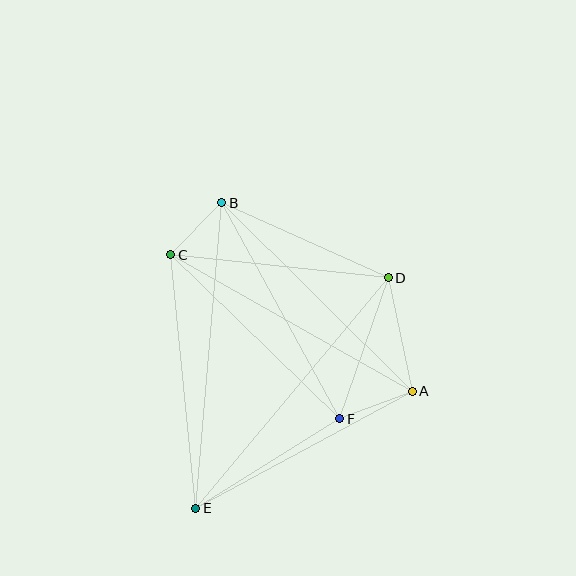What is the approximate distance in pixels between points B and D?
The distance between B and D is approximately 183 pixels.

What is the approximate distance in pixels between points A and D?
The distance between A and D is approximately 116 pixels.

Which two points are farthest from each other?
Points B and E are farthest from each other.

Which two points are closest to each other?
Points B and C are closest to each other.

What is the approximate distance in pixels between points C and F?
The distance between C and F is approximately 236 pixels.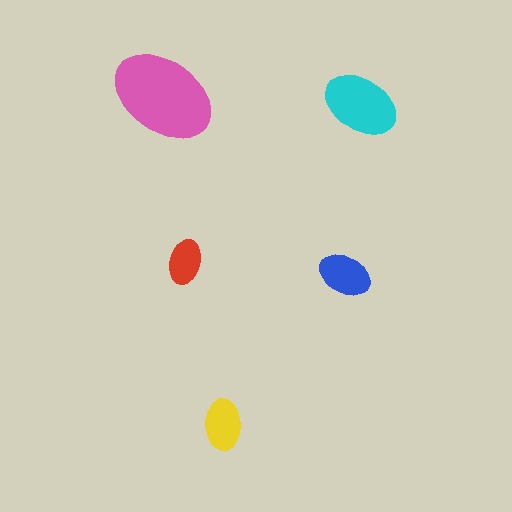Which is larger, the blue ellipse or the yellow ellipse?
The blue one.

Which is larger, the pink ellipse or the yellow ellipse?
The pink one.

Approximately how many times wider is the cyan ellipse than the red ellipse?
About 1.5 times wider.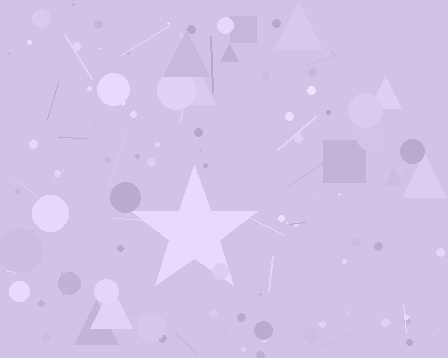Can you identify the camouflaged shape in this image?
The camouflaged shape is a star.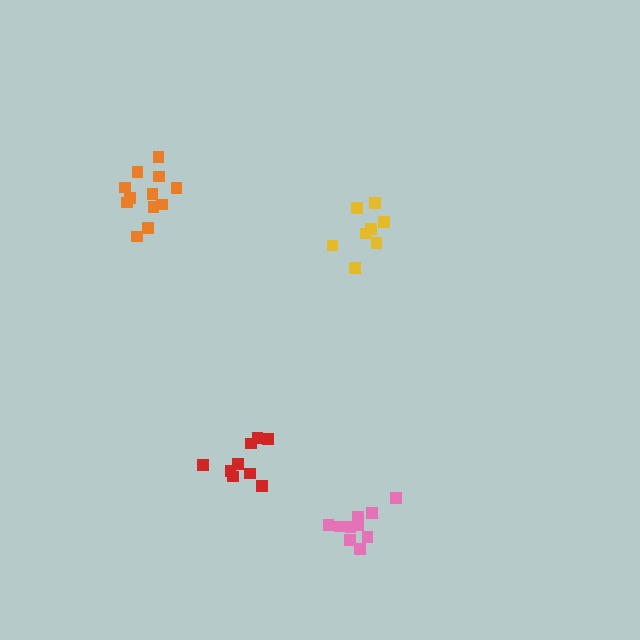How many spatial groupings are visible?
There are 4 spatial groupings.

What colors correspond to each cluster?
The clusters are colored: yellow, pink, orange, red.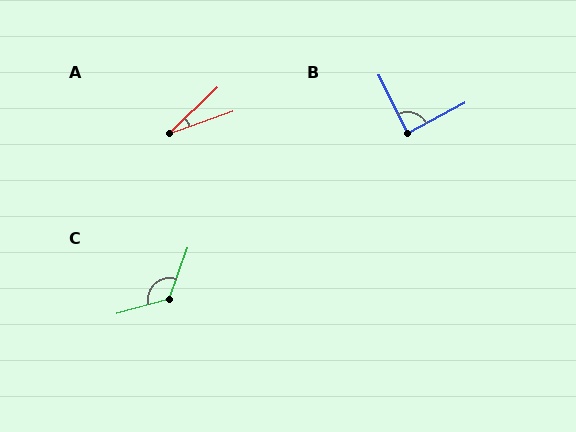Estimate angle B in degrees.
Approximately 89 degrees.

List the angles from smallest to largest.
A (24°), B (89°), C (126°).